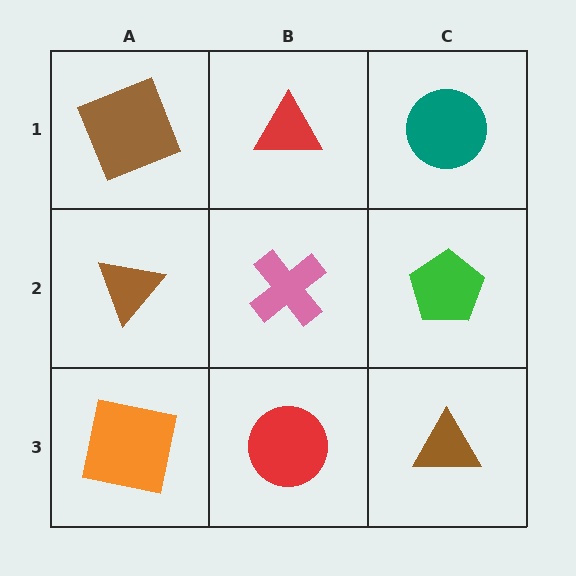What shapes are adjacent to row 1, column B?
A pink cross (row 2, column B), a brown square (row 1, column A), a teal circle (row 1, column C).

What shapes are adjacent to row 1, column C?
A green pentagon (row 2, column C), a red triangle (row 1, column B).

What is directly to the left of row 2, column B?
A brown triangle.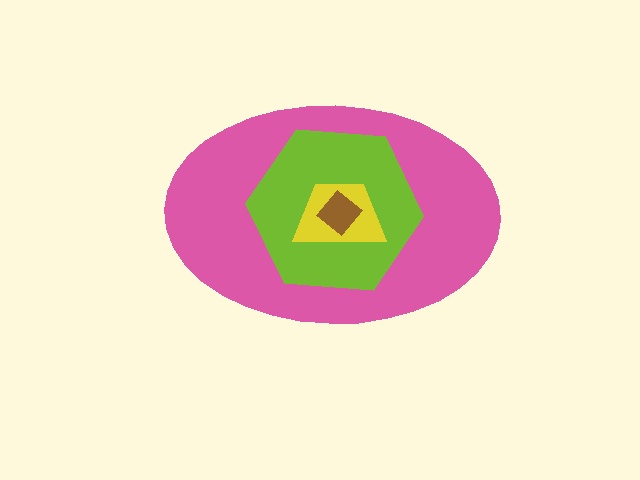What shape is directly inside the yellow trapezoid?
The brown diamond.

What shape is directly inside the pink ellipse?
The lime hexagon.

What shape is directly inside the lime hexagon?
The yellow trapezoid.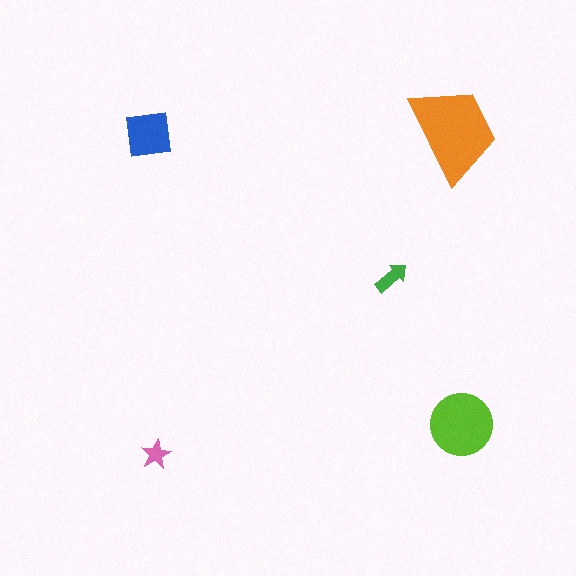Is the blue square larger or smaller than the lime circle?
Smaller.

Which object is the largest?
The orange trapezoid.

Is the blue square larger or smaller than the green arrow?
Larger.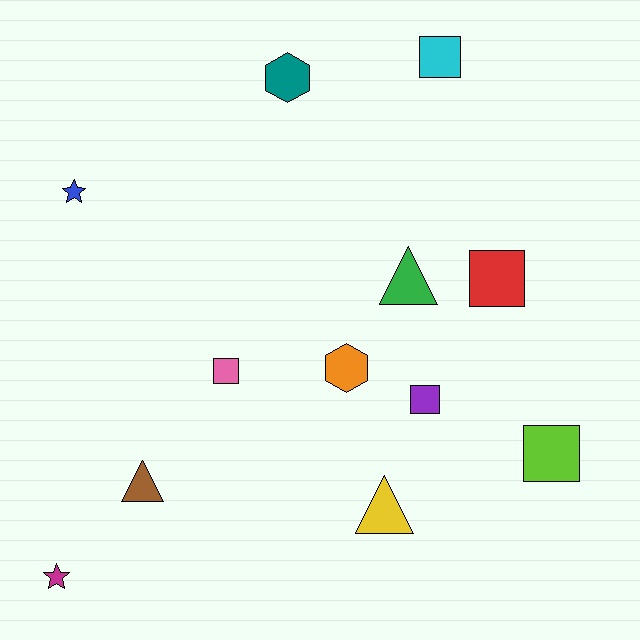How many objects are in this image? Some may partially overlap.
There are 12 objects.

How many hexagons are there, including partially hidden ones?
There are 2 hexagons.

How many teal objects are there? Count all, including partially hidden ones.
There is 1 teal object.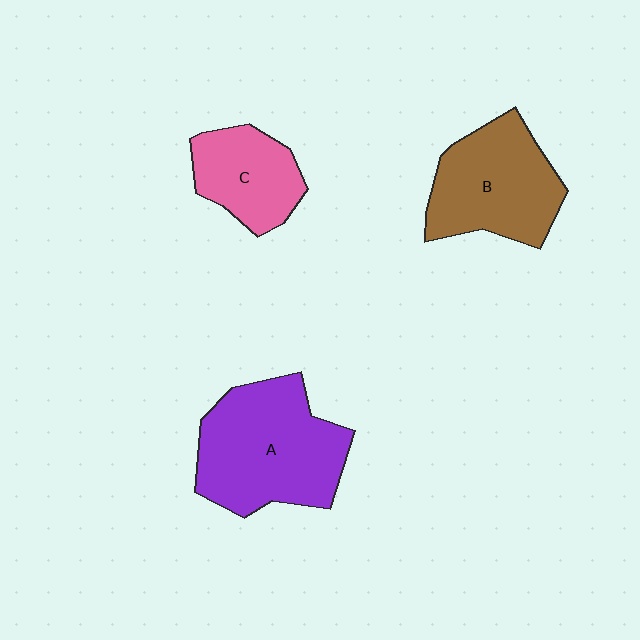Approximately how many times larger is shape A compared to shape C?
Approximately 1.8 times.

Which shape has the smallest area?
Shape C (pink).